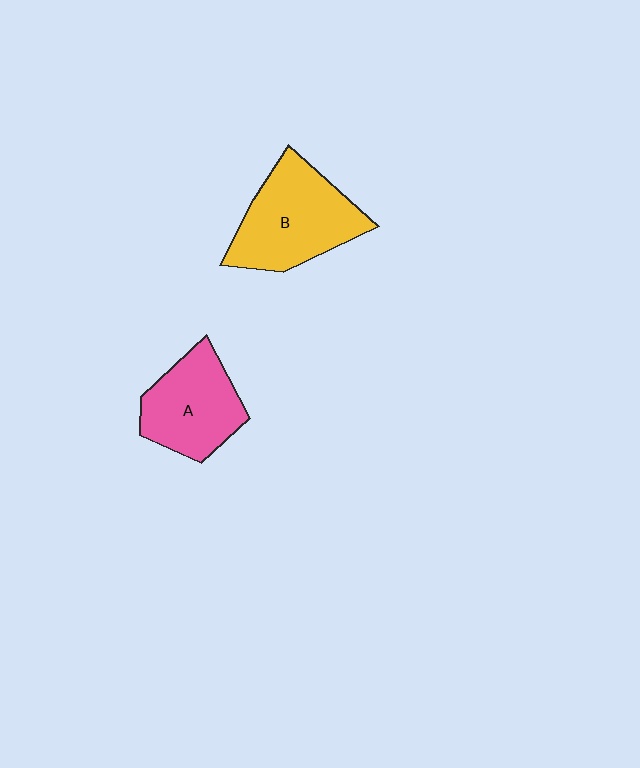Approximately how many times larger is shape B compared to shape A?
Approximately 1.3 times.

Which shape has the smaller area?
Shape A (pink).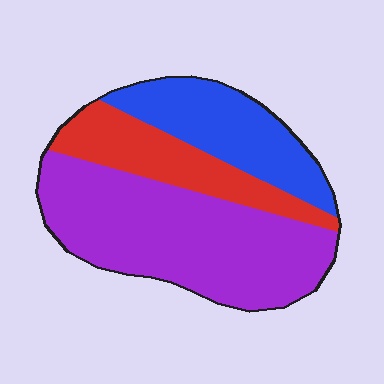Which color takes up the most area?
Purple, at roughly 55%.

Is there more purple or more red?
Purple.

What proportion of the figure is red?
Red takes up about one fifth (1/5) of the figure.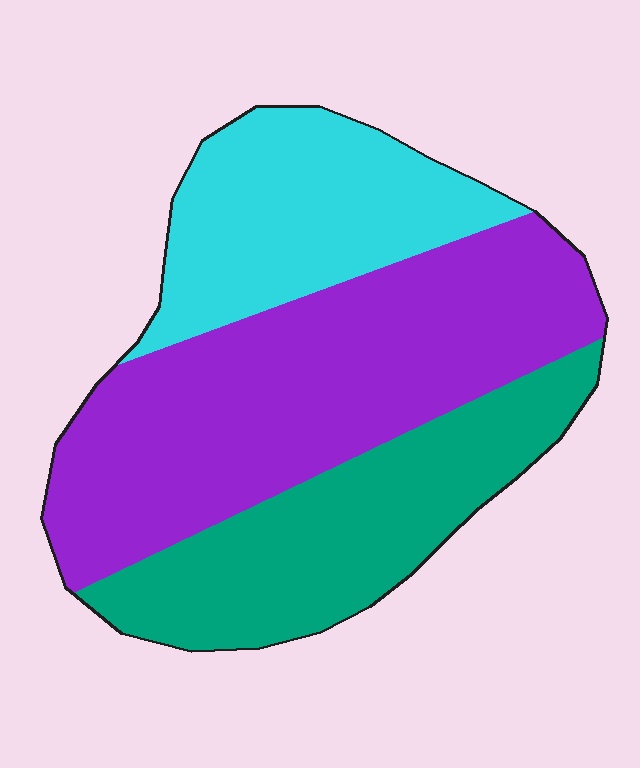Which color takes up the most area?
Purple, at roughly 45%.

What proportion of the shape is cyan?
Cyan takes up about one quarter (1/4) of the shape.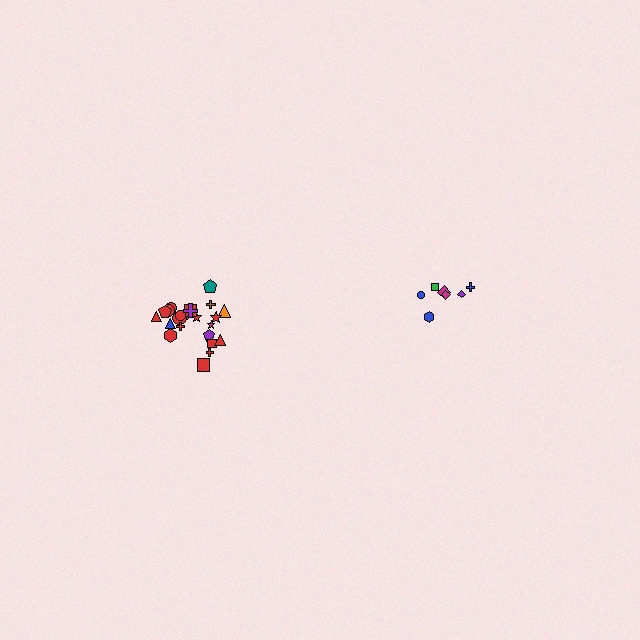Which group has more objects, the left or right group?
The left group.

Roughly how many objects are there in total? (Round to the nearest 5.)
Roughly 30 objects in total.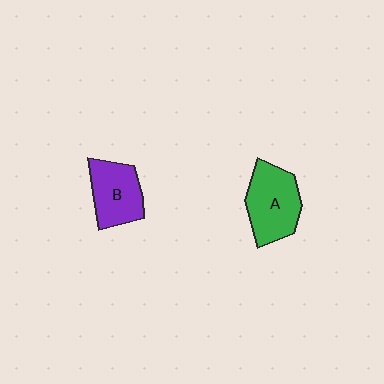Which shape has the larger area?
Shape A (green).